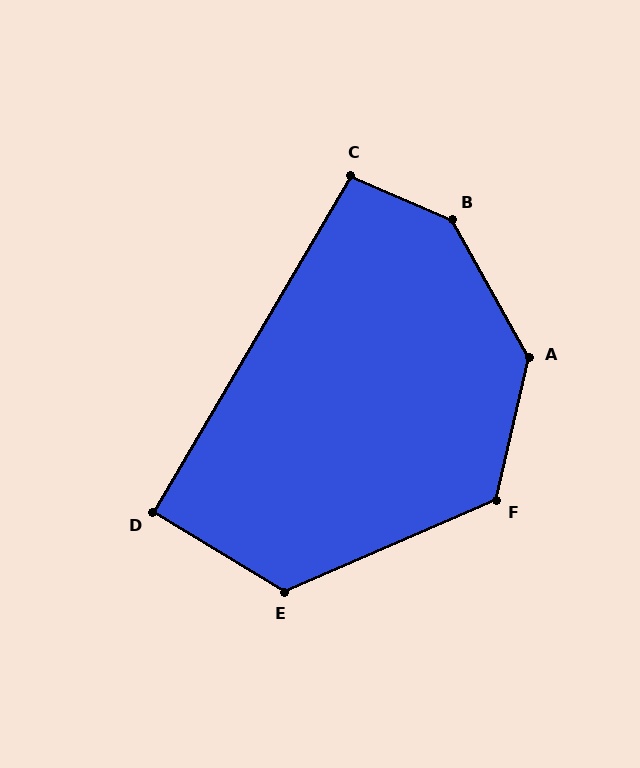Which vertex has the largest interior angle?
B, at approximately 143 degrees.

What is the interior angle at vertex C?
Approximately 97 degrees (obtuse).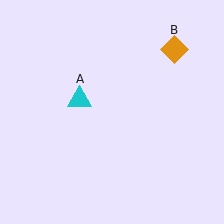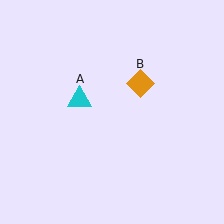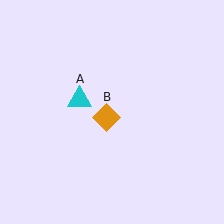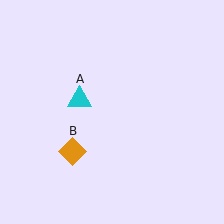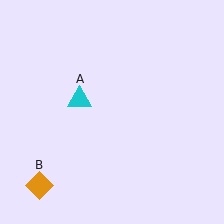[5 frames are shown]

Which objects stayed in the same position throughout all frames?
Cyan triangle (object A) remained stationary.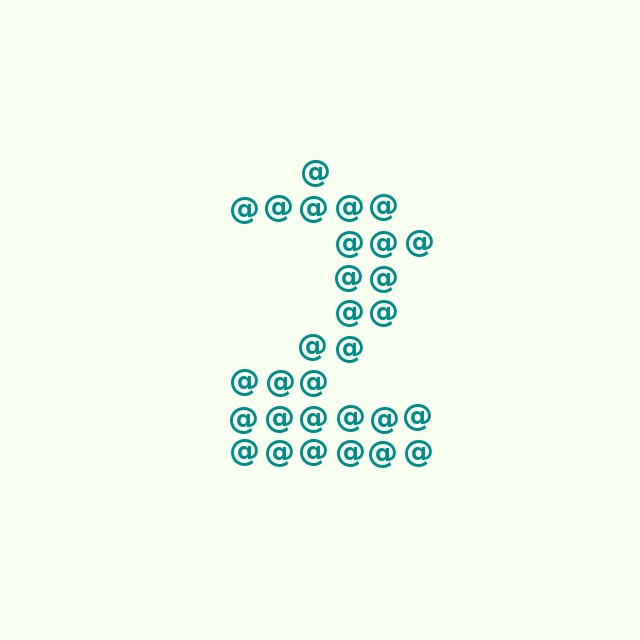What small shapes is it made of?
It is made of small at signs.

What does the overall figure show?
The overall figure shows the digit 2.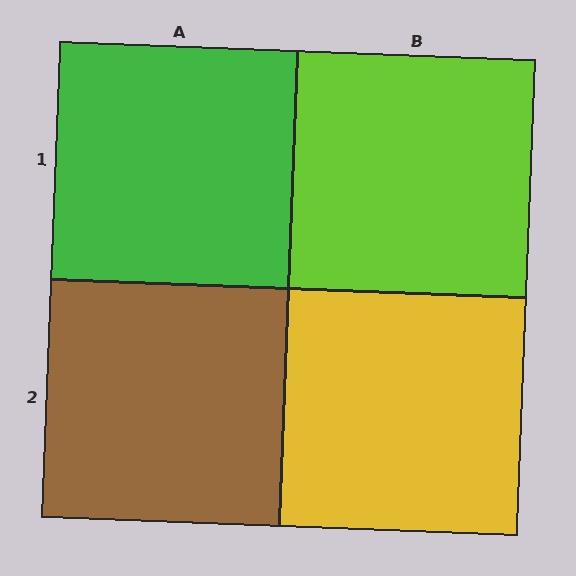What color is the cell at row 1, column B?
Lime.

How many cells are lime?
1 cell is lime.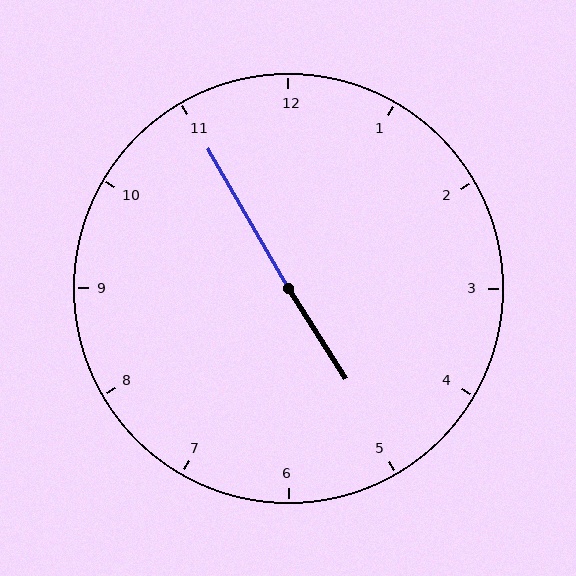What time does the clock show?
4:55.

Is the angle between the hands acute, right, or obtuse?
It is obtuse.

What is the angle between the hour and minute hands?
Approximately 178 degrees.